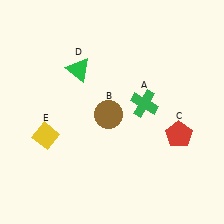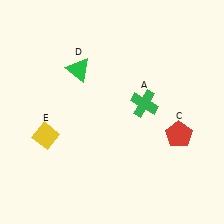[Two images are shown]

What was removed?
The brown circle (B) was removed in Image 2.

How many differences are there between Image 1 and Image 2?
There is 1 difference between the two images.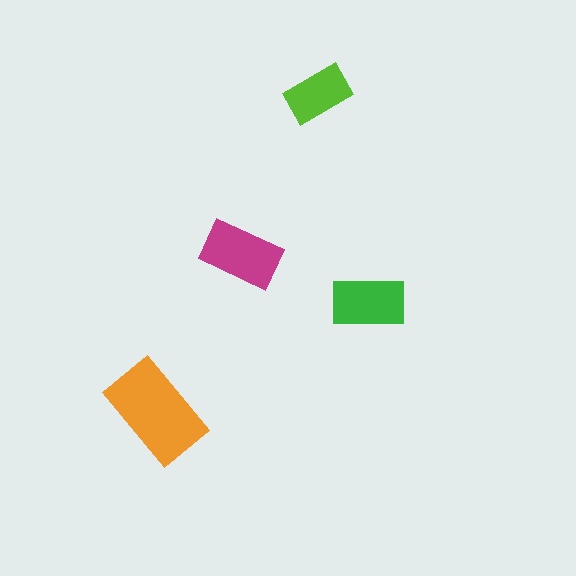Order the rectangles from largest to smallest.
the orange one, the magenta one, the green one, the lime one.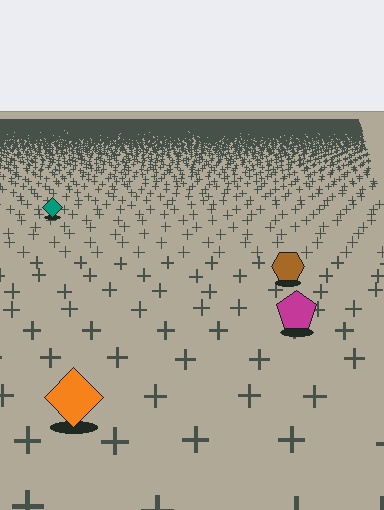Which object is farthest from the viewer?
The teal diamond is farthest from the viewer. It appears smaller and the ground texture around it is denser.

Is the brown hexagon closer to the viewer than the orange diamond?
No. The orange diamond is closer — you can tell from the texture gradient: the ground texture is coarser near it.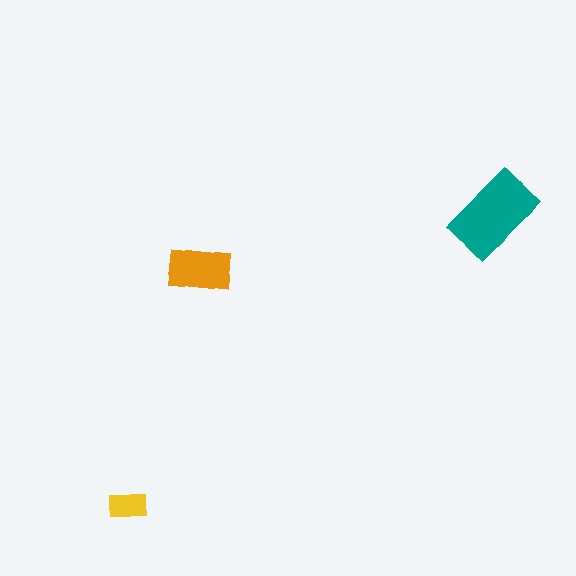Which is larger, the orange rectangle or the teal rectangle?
The teal one.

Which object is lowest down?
The yellow rectangle is bottommost.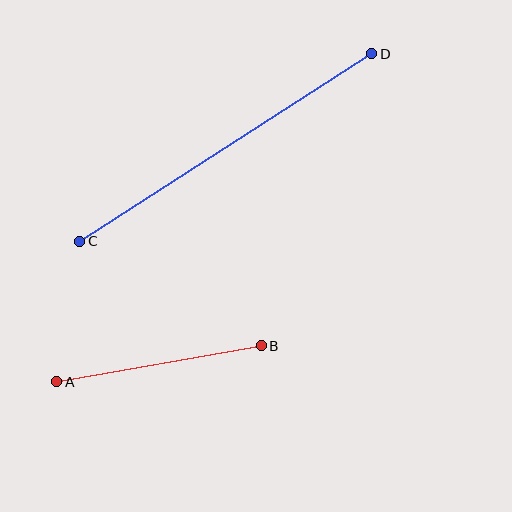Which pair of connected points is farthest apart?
Points C and D are farthest apart.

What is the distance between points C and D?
The distance is approximately 347 pixels.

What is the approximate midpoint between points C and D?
The midpoint is at approximately (226, 148) pixels.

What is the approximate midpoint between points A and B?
The midpoint is at approximately (159, 364) pixels.